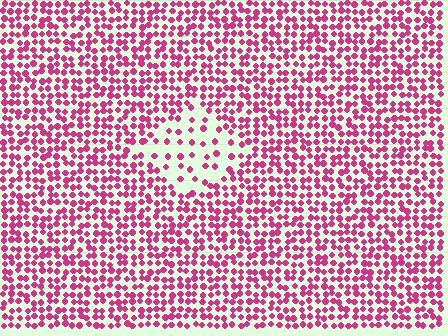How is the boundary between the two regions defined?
The boundary is defined by a change in element density (approximately 2.6x ratio). All elements are the same color, size, and shape.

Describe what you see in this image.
The image contains small magenta elements arranged at two different densities. A diamond-shaped region is visible where the elements are less densely packed than the surrounding area.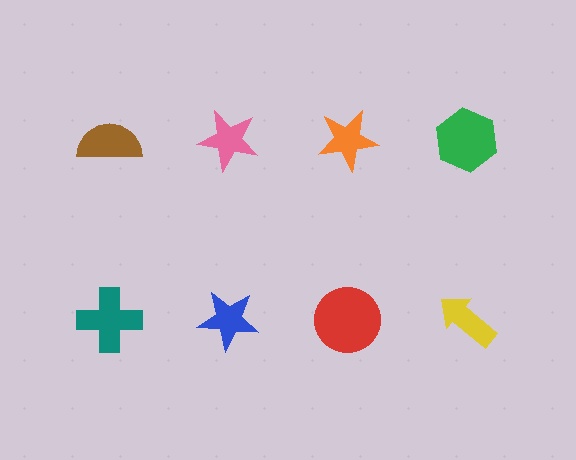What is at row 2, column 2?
A blue star.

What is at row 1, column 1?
A brown semicircle.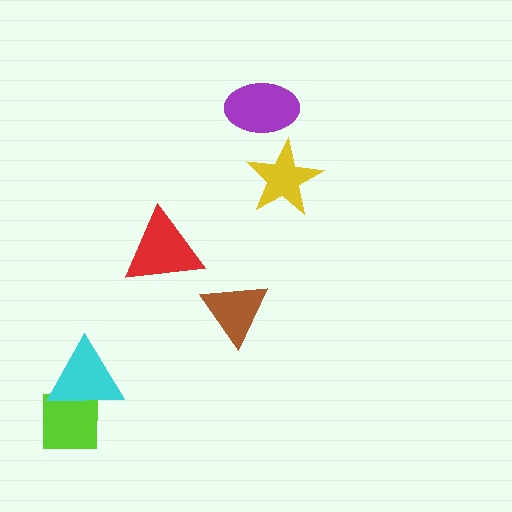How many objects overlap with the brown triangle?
0 objects overlap with the brown triangle.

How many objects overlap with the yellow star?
0 objects overlap with the yellow star.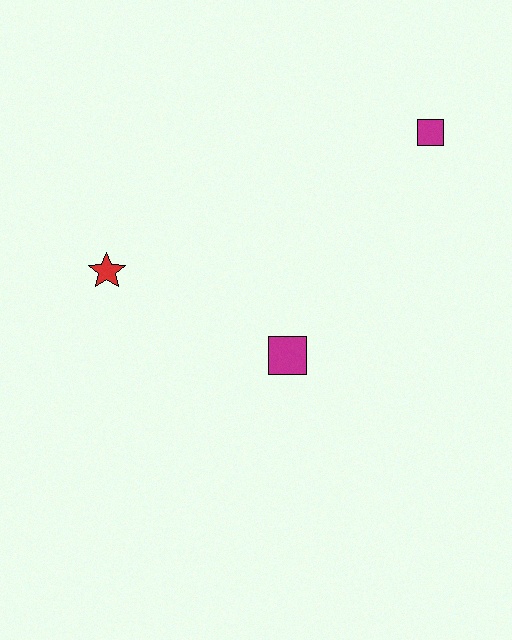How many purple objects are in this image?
There are no purple objects.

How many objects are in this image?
There are 3 objects.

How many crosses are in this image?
There are no crosses.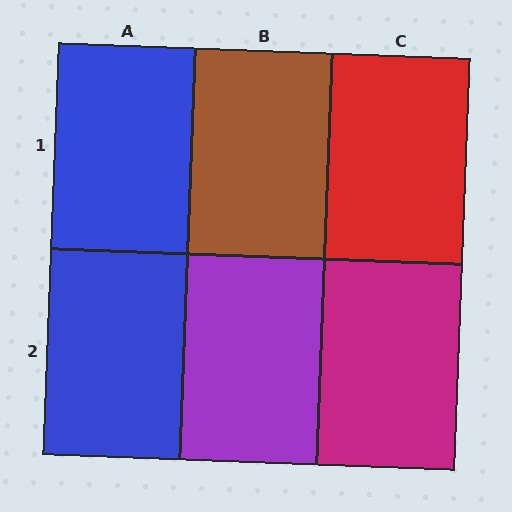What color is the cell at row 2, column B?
Purple.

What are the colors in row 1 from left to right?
Blue, brown, red.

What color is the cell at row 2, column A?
Blue.